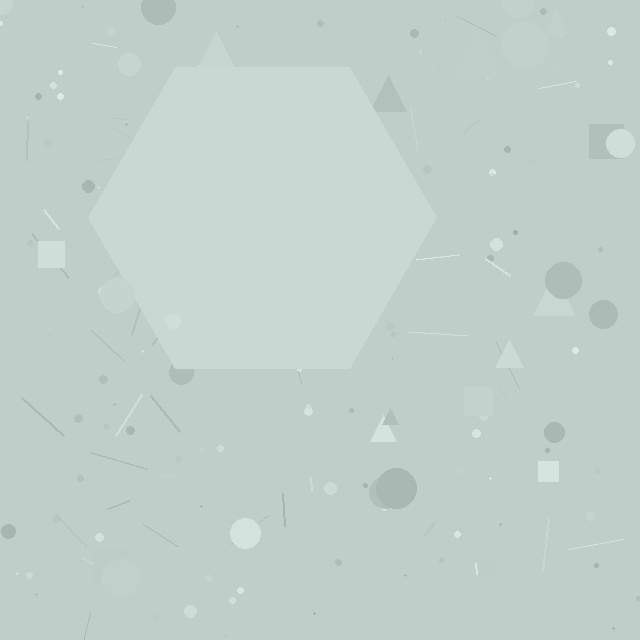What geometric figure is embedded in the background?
A hexagon is embedded in the background.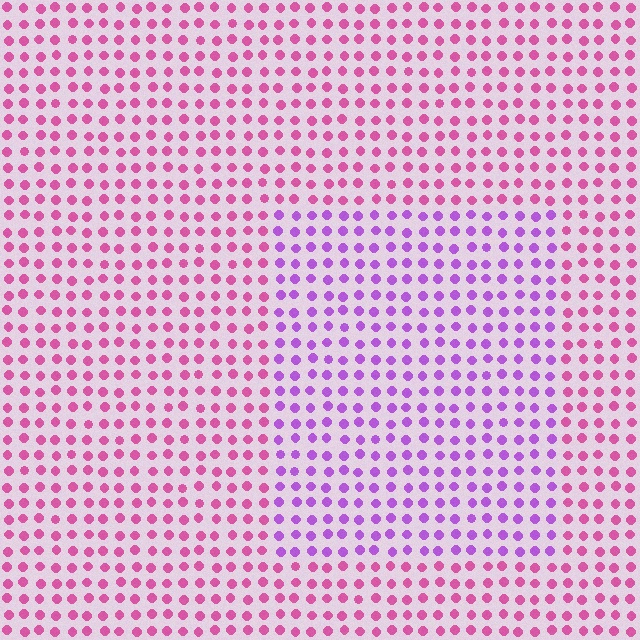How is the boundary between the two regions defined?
The boundary is defined purely by a slight shift in hue (about 41 degrees). Spacing, size, and orientation are identical on both sides.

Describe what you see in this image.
The image is filled with small pink elements in a uniform arrangement. A rectangle-shaped region is visible where the elements are tinted to a slightly different hue, forming a subtle color boundary.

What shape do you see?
I see a rectangle.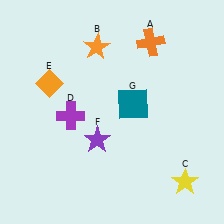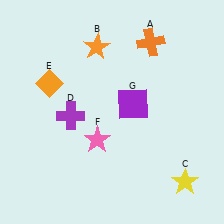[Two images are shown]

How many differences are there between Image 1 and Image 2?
There are 2 differences between the two images.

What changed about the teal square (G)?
In Image 1, G is teal. In Image 2, it changed to purple.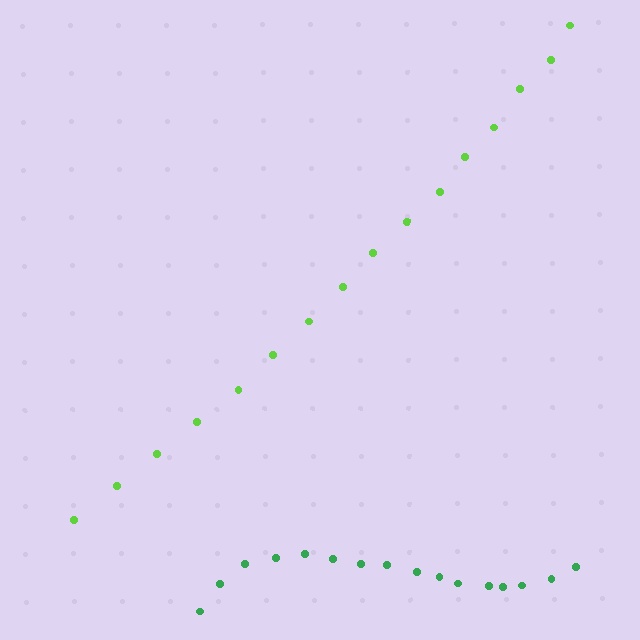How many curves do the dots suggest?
There are 2 distinct paths.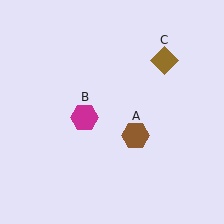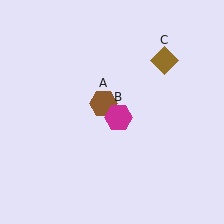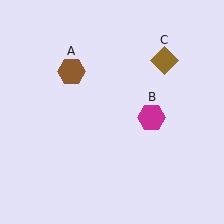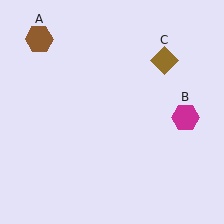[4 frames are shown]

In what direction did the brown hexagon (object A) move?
The brown hexagon (object A) moved up and to the left.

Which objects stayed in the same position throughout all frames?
Brown diamond (object C) remained stationary.